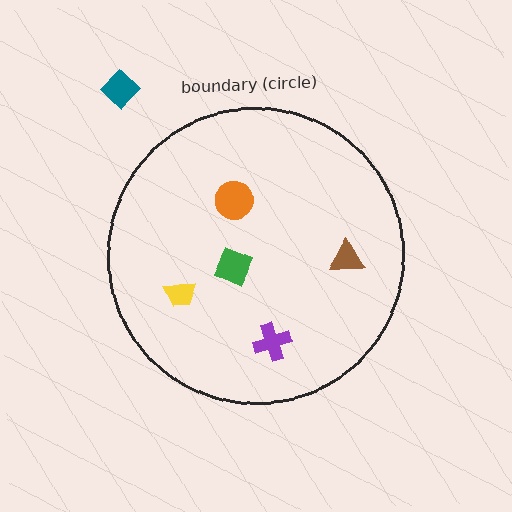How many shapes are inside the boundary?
5 inside, 1 outside.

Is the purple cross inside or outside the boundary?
Inside.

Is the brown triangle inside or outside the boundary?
Inside.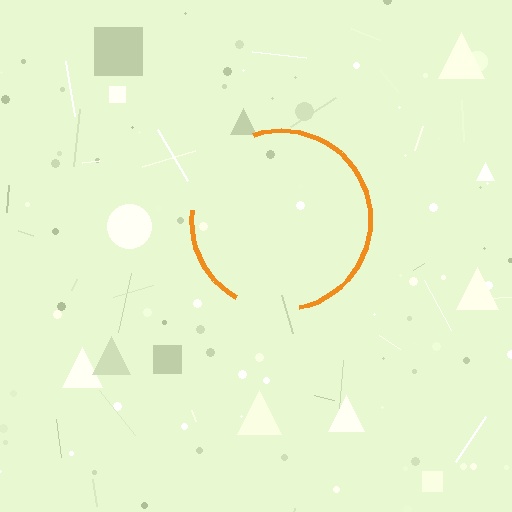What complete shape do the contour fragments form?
The contour fragments form a circle.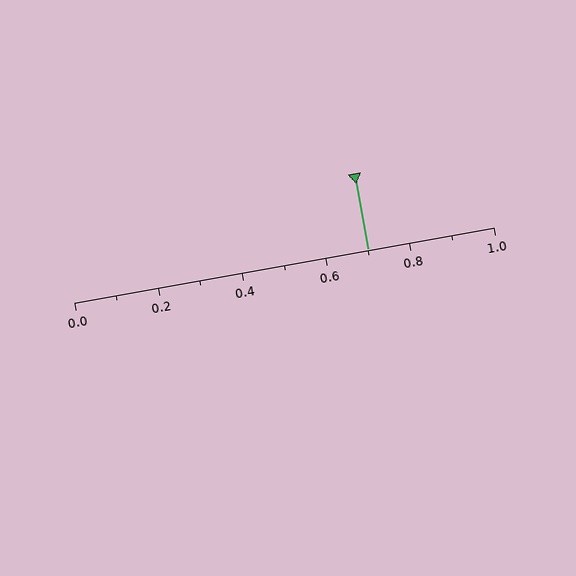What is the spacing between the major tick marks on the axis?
The major ticks are spaced 0.2 apart.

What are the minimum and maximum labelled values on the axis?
The axis runs from 0.0 to 1.0.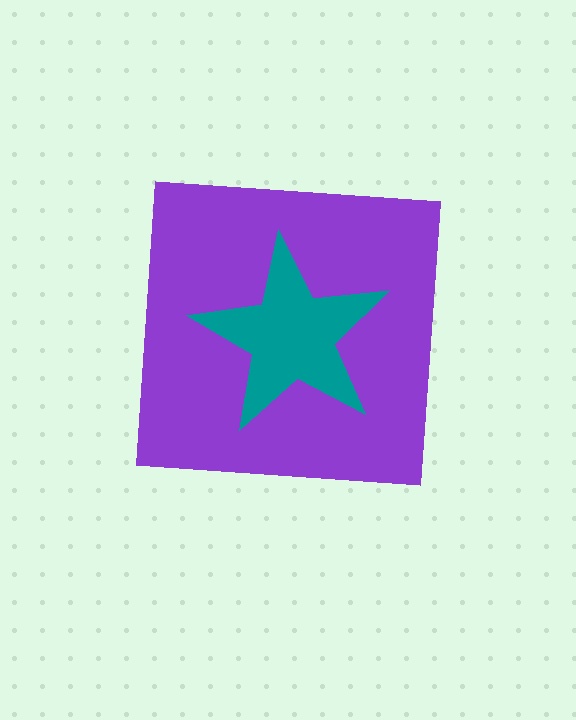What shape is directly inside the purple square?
The teal star.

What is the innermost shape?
The teal star.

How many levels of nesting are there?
2.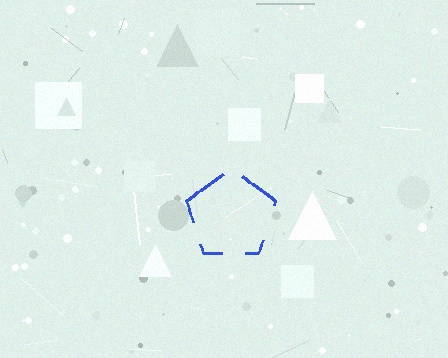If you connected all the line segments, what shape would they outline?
They would outline a pentagon.